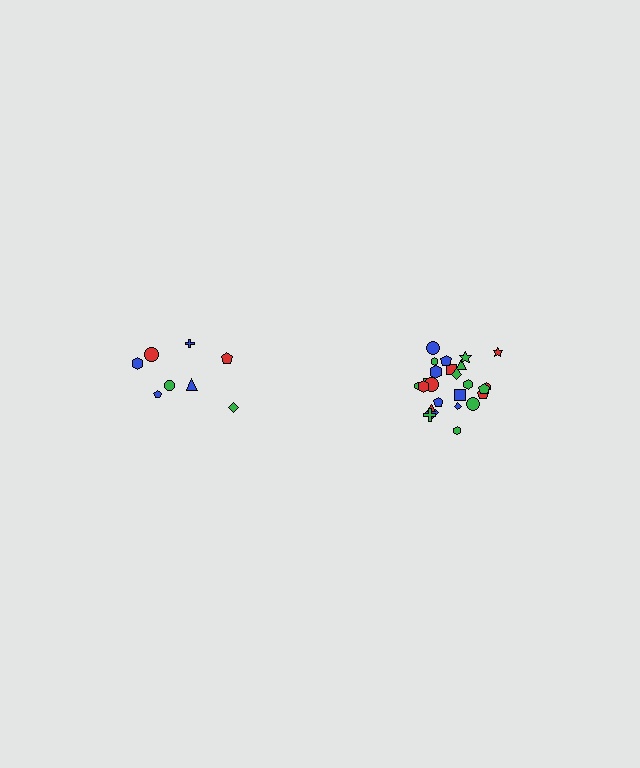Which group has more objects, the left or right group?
The right group.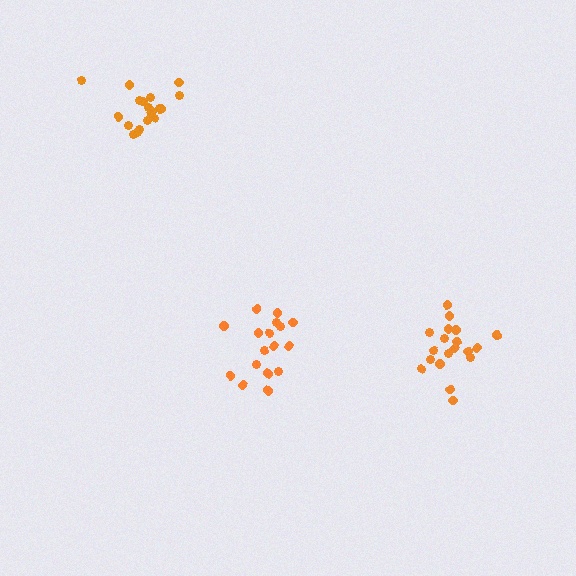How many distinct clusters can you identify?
There are 3 distinct clusters.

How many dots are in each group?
Group 1: 17 dots, Group 2: 19 dots, Group 3: 19 dots (55 total).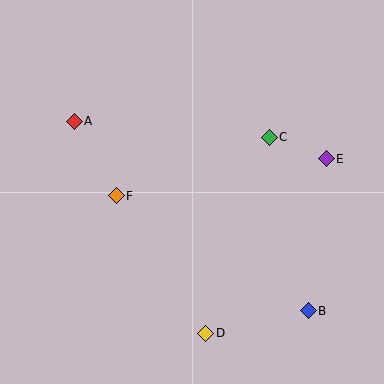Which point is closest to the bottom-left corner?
Point D is closest to the bottom-left corner.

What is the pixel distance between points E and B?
The distance between E and B is 153 pixels.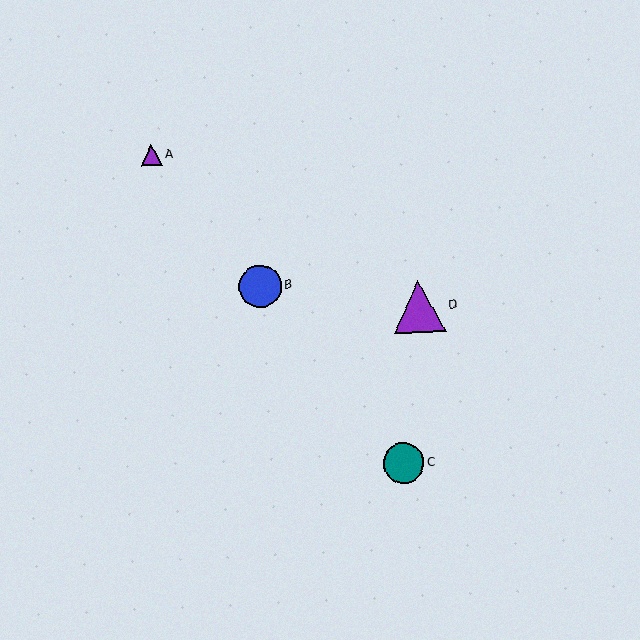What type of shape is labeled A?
Shape A is a purple triangle.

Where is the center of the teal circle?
The center of the teal circle is at (404, 463).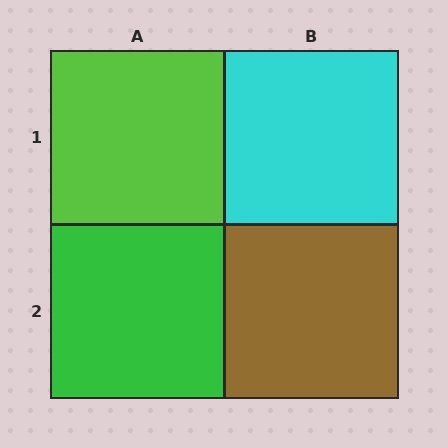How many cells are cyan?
1 cell is cyan.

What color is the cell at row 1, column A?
Lime.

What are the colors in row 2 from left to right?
Green, brown.